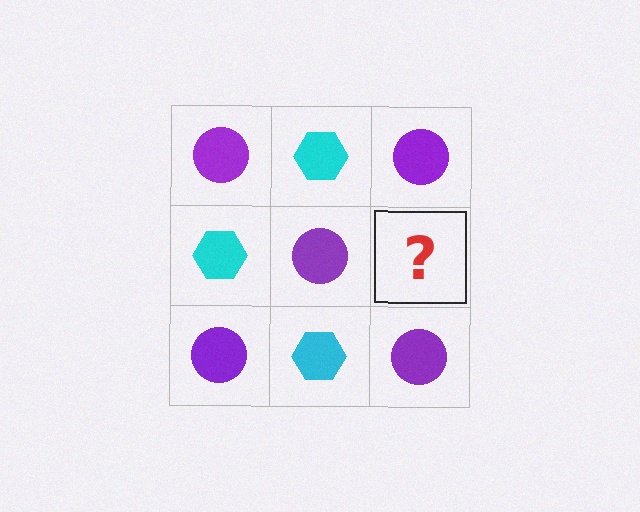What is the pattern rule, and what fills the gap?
The rule is that it alternates purple circle and cyan hexagon in a checkerboard pattern. The gap should be filled with a cyan hexagon.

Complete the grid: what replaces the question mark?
The question mark should be replaced with a cyan hexagon.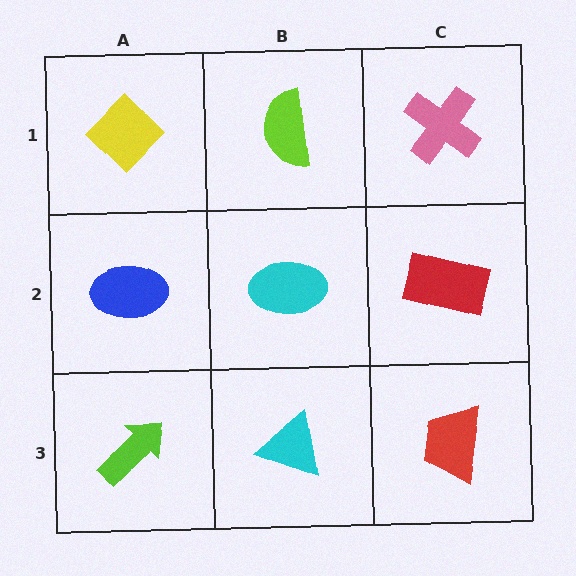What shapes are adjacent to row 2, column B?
A lime semicircle (row 1, column B), a cyan triangle (row 3, column B), a blue ellipse (row 2, column A), a red rectangle (row 2, column C).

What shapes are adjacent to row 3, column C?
A red rectangle (row 2, column C), a cyan triangle (row 3, column B).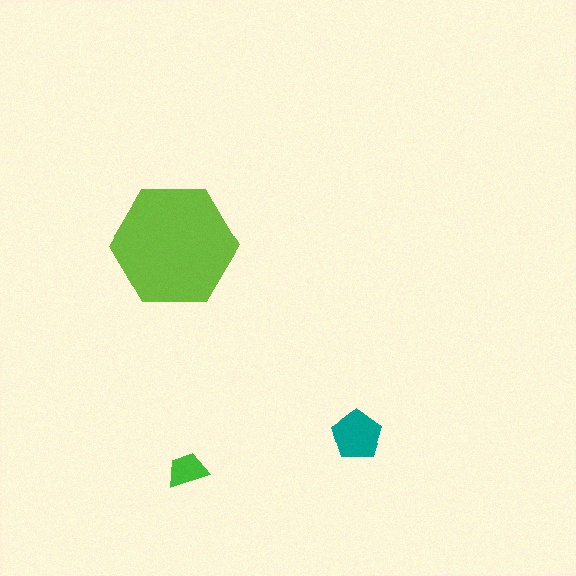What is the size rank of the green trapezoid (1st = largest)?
3rd.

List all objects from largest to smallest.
The lime hexagon, the teal pentagon, the green trapezoid.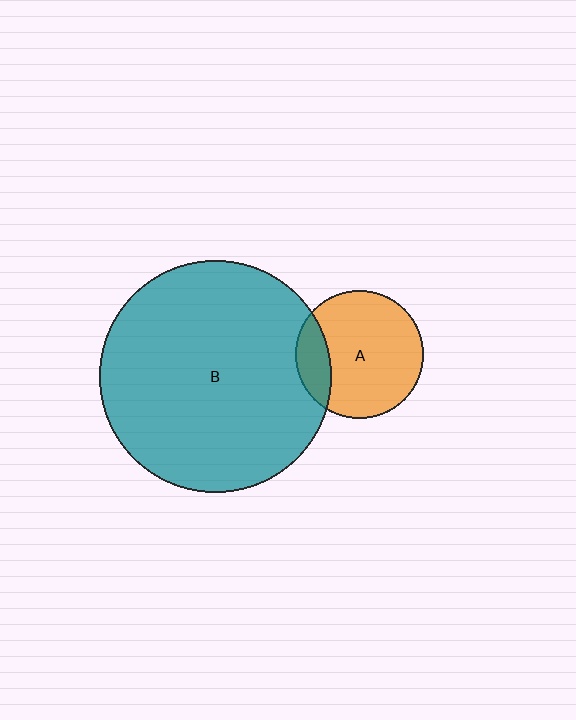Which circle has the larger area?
Circle B (teal).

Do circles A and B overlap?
Yes.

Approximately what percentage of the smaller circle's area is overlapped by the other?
Approximately 20%.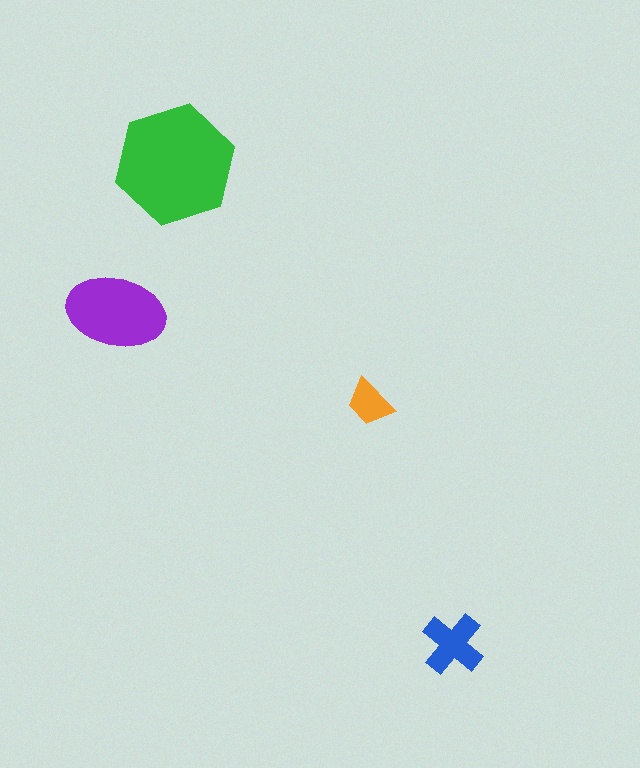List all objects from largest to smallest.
The green hexagon, the purple ellipse, the blue cross, the orange trapezoid.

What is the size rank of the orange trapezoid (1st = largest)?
4th.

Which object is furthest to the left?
The purple ellipse is leftmost.